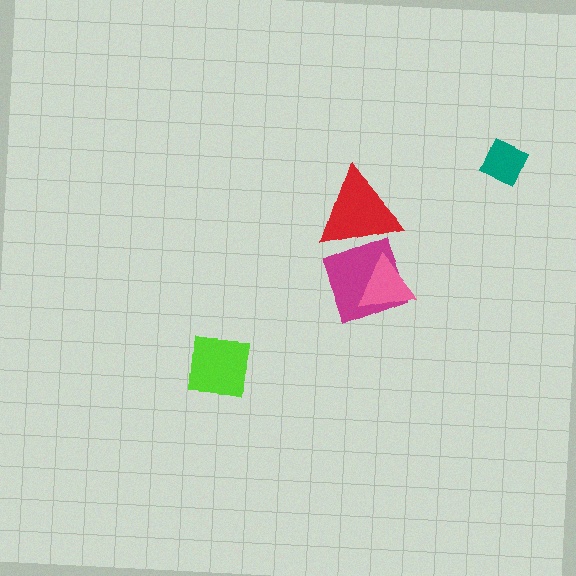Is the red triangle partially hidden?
Yes, it is partially covered by another shape.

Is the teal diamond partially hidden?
No, no other shape covers it.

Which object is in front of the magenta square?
The pink triangle is in front of the magenta square.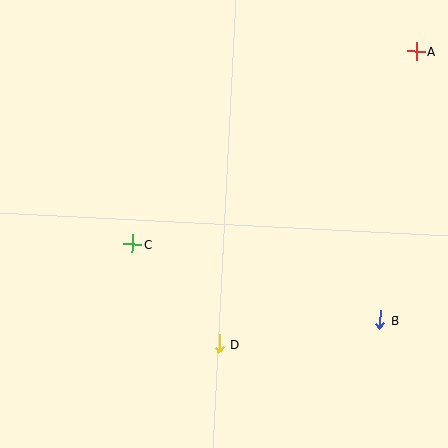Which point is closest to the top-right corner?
Point A is closest to the top-right corner.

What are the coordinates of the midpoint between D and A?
The midpoint between D and A is at (318, 198).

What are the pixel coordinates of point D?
Point D is at (219, 344).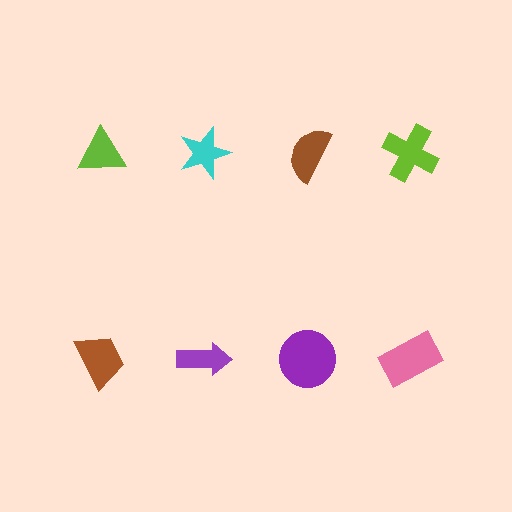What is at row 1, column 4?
A lime cross.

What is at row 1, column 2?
A cyan star.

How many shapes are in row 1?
4 shapes.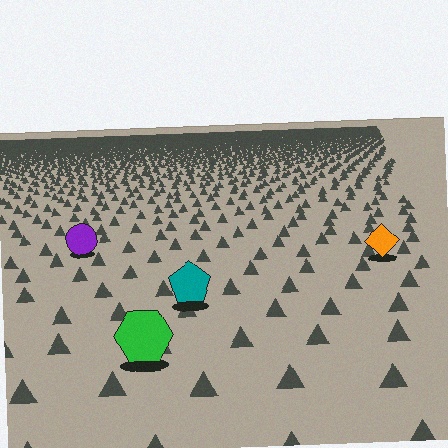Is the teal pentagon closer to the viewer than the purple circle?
Yes. The teal pentagon is closer — you can tell from the texture gradient: the ground texture is coarser near it.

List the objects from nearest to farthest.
From nearest to farthest: the green hexagon, the teal pentagon, the orange diamond, the purple circle.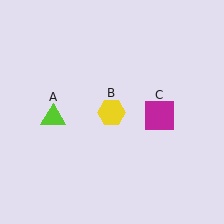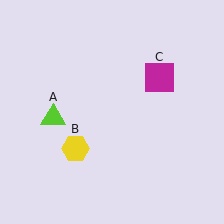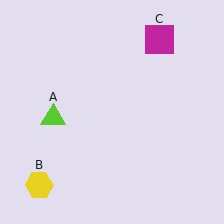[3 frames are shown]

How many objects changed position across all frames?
2 objects changed position: yellow hexagon (object B), magenta square (object C).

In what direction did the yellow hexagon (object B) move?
The yellow hexagon (object B) moved down and to the left.